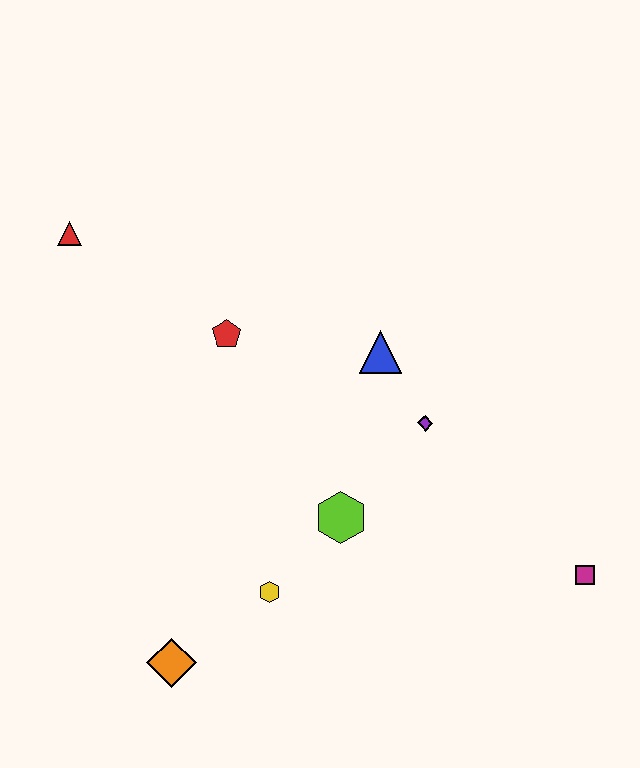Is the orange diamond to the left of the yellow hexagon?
Yes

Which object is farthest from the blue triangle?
The orange diamond is farthest from the blue triangle.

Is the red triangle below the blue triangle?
No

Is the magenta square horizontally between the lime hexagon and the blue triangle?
No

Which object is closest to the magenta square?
The purple diamond is closest to the magenta square.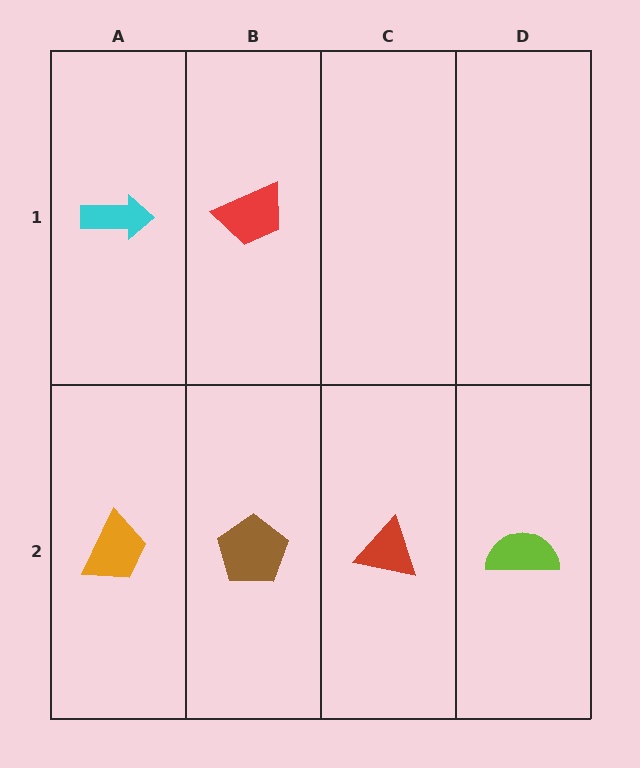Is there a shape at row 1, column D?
No, that cell is empty.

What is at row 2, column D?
A lime semicircle.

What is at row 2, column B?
A brown pentagon.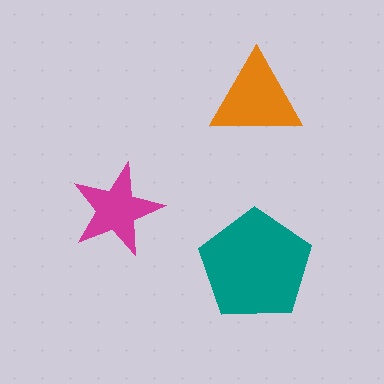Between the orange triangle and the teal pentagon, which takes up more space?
The teal pentagon.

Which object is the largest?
The teal pentagon.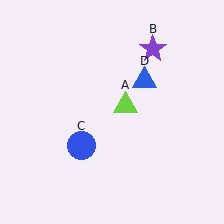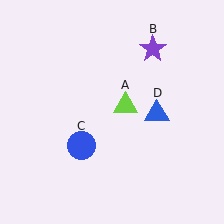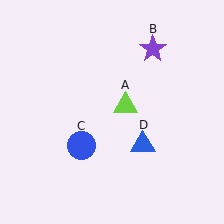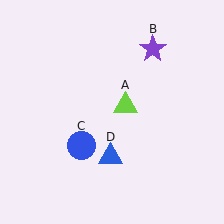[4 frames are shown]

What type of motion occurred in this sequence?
The blue triangle (object D) rotated clockwise around the center of the scene.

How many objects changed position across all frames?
1 object changed position: blue triangle (object D).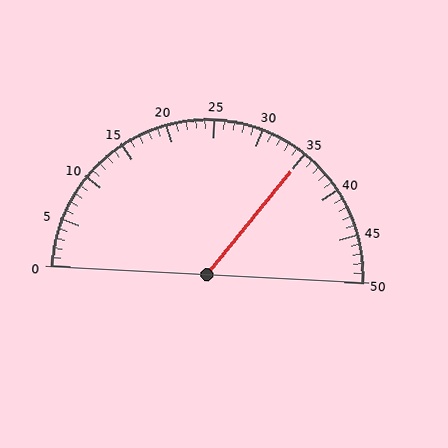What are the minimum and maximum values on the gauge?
The gauge ranges from 0 to 50.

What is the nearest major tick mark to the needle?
The nearest major tick mark is 35.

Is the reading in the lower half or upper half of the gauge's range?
The reading is in the upper half of the range (0 to 50).